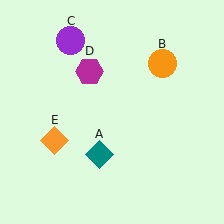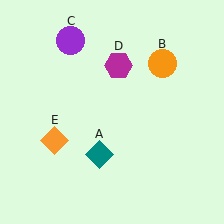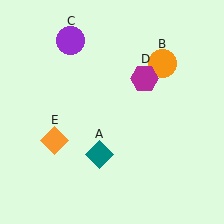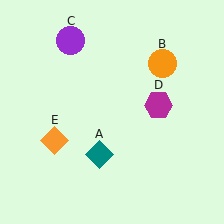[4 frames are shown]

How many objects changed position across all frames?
1 object changed position: magenta hexagon (object D).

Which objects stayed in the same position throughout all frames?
Teal diamond (object A) and orange circle (object B) and purple circle (object C) and orange diamond (object E) remained stationary.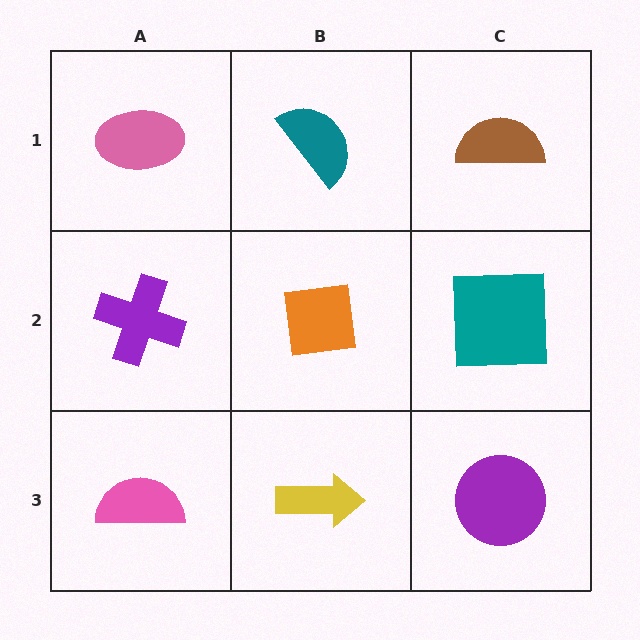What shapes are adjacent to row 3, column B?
An orange square (row 2, column B), a pink semicircle (row 3, column A), a purple circle (row 3, column C).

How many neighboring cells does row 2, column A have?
3.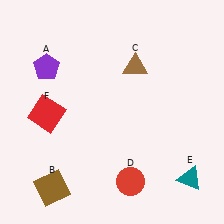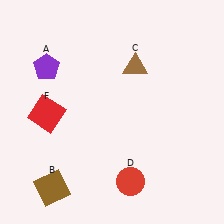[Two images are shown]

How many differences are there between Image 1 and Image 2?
There is 1 difference between the two images.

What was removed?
The teal triangle (E) was removed in Image 2.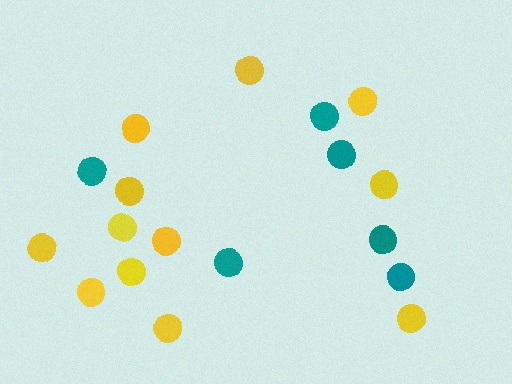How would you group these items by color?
There are 2 groups: one group of yellow circles (12) and one group of teal circles (6).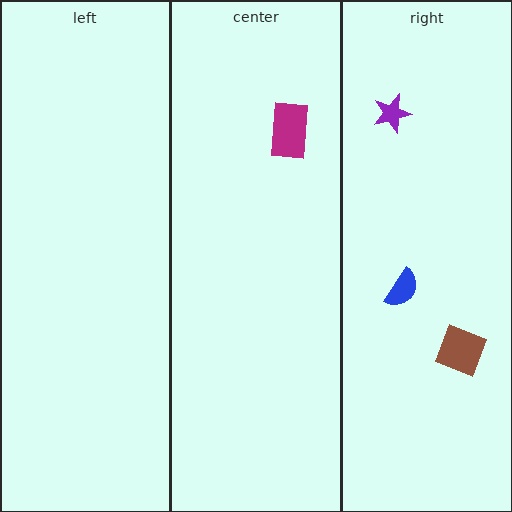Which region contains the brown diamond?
The right region.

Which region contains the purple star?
The right region.